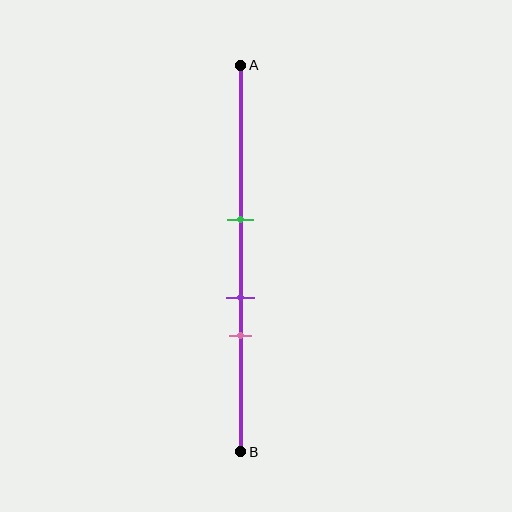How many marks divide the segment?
There are 3 marks dividing the segment.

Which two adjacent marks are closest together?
The purple and pink marks are the closest adjacent pair.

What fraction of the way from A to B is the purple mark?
The purple mark is approximately 60% (0.6) of the way from A to B.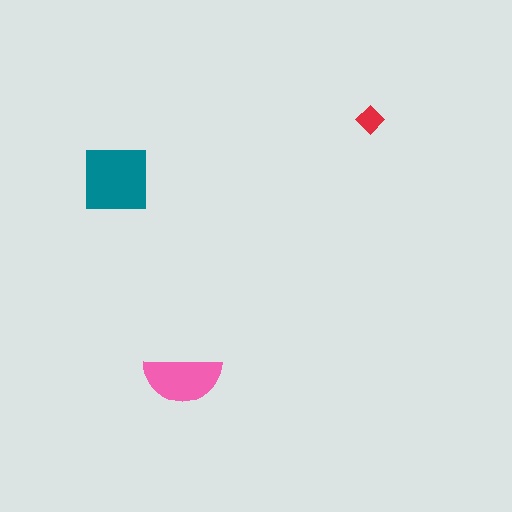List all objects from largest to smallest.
The teal square, the pink semicircle, the red diamond.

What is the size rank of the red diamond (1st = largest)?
3rd.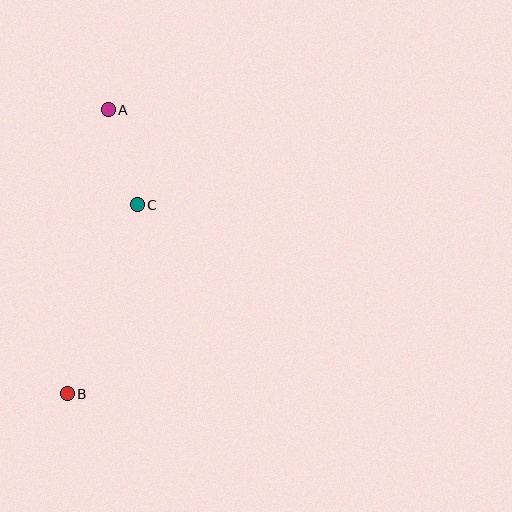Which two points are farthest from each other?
Points A and B are farthest from each other.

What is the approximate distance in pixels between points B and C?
The distance between B and C is approximately 202 pixels.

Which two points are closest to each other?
Points A and C are closest to each other.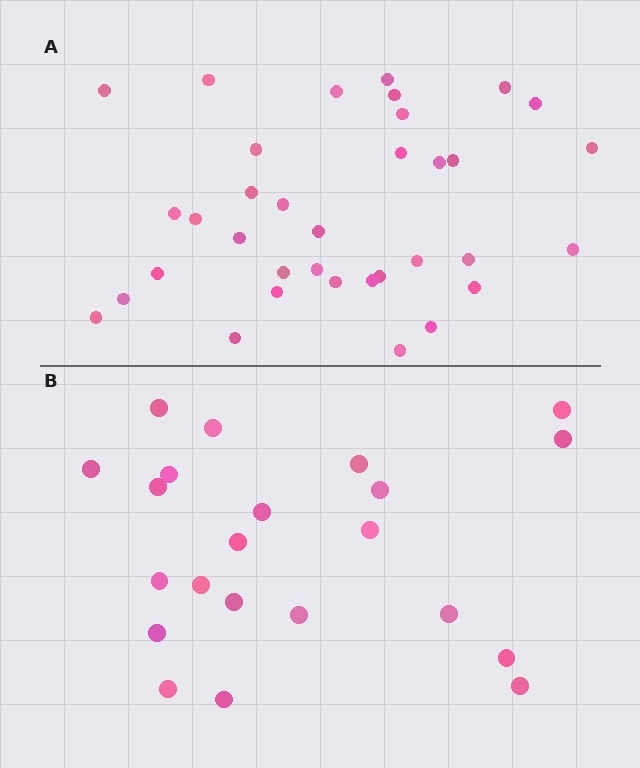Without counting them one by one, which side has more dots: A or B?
Region A (the top region) has more dots.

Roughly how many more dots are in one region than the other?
Region A has approximately 15 more dots than region B.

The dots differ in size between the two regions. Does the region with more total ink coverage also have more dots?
No. Region B has more total ink coverage because its dots are larger, but region A actually contains more individual dots. Total area can be misleading — the number of items is what matters here.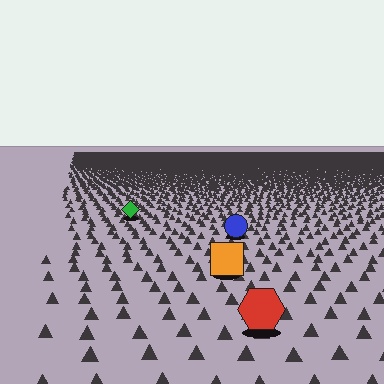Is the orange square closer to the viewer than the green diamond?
Yes. The orange square is closer — you can tell from the texture gradient: the ground texture is coarser near it.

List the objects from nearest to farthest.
From nearest to farthest: the red hexagon, the orange square, the blue circle, the green diamond.